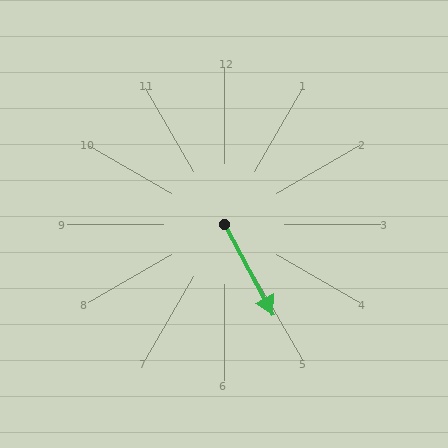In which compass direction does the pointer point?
Southeast.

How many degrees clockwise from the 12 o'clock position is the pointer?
Approximately 152 degrees.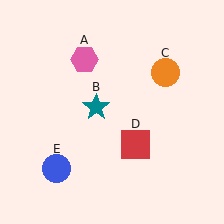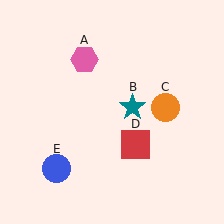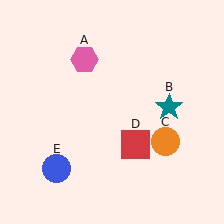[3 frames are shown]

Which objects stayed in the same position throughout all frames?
Pink hexagon (object A) and red square (object D) and blue circle (object E) remained stationary.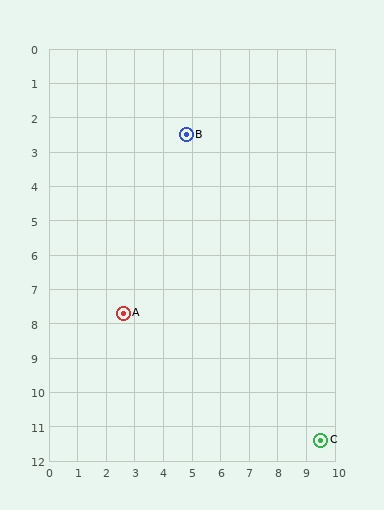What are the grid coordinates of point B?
Point B is at approximately (4.8, 2.5).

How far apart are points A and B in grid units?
Points A and B are about 5.6 grid units apart.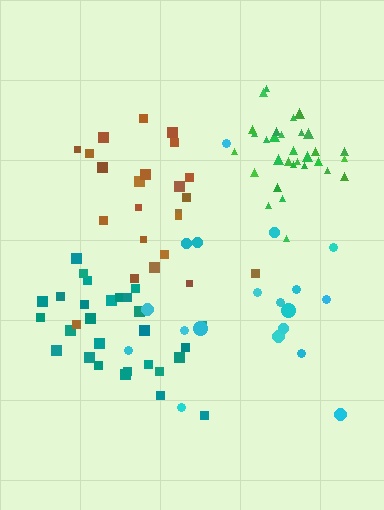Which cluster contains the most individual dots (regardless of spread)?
Green (31).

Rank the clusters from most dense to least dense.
green, teal, brown, cyan.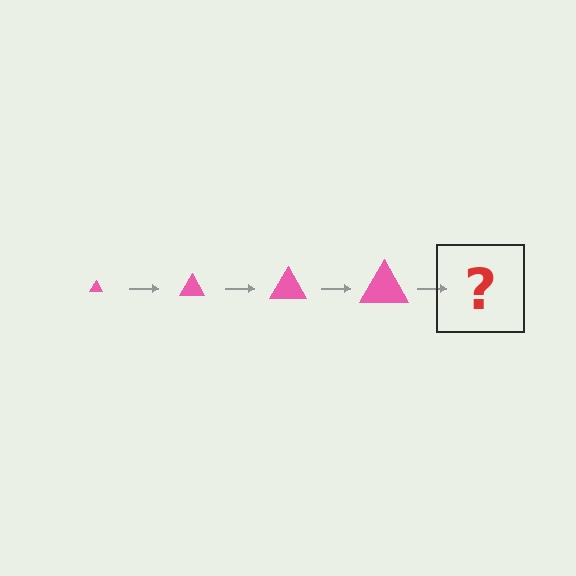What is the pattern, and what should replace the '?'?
The pattern is that the triangle gets progressively larger each step. The '?' should be a pink triangle, larger than the previous one.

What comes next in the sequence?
The next element should be a pink triangle, larger than the previous one.